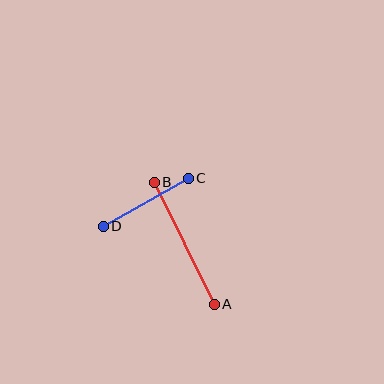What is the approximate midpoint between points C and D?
The midpoint is at approximately (146, 202) pixels.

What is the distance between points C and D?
The distance is approximately 97 pixels.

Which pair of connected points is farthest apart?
Points A and B are farthest apart.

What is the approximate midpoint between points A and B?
The midpoint is at approximately (184, 243) pixels.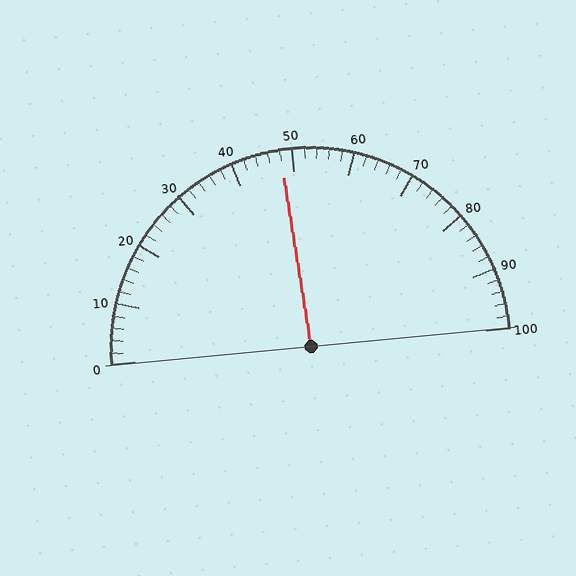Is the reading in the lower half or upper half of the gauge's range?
The reading is in the lower half of the range (0 to 100).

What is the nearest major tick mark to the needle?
The nearest major tick mark is 50.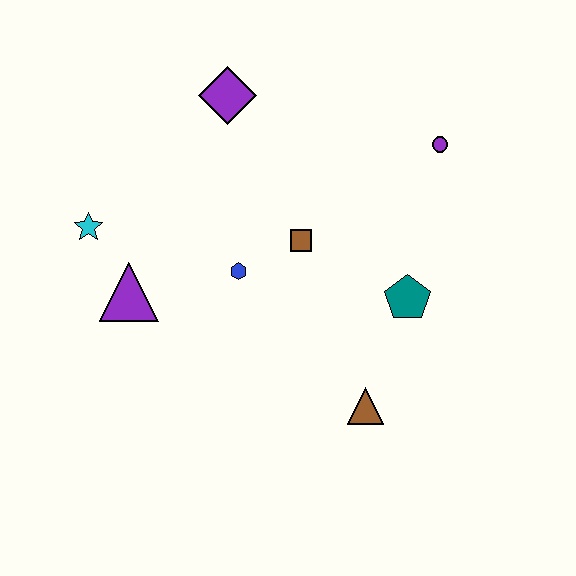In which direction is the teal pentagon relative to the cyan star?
The teal pentagon is to the right of the cyan star.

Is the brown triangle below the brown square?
Yes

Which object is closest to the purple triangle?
The cyan star is closest to the purple triangle.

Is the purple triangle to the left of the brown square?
Yes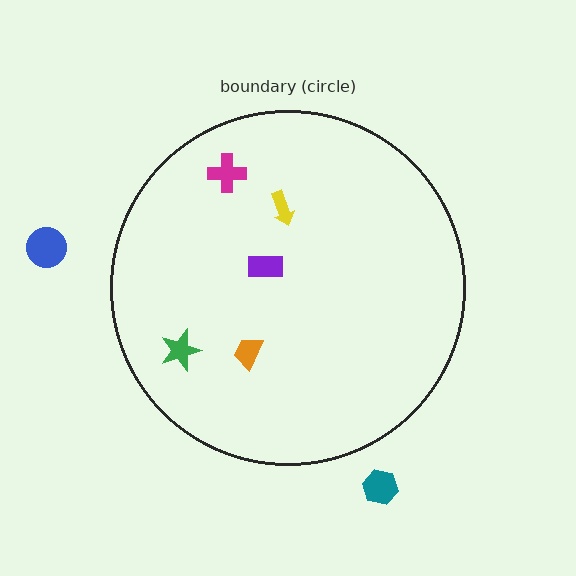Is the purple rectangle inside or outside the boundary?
Inside.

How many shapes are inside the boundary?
5 inside, 2 outside.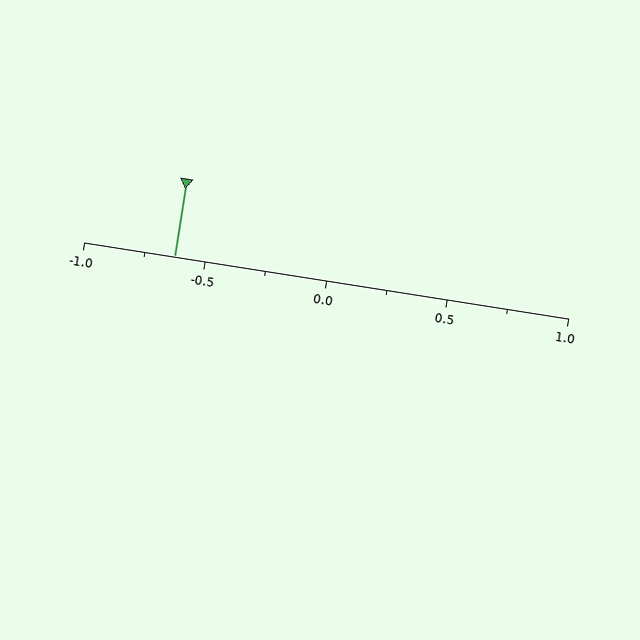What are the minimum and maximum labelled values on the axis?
The axis runs from -1.0 to 1.0.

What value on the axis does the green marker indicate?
The marker indicates approximately -0.62.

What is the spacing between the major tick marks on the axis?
The major ticks are spaced 0.5 apart.